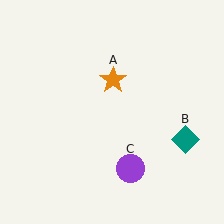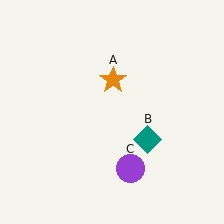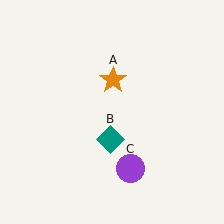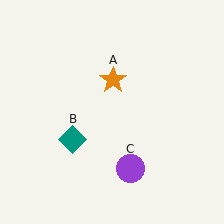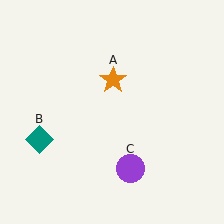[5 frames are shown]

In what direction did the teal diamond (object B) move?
The teal diamond (object B) moved left.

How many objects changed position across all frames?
1 object changed position: teal diamond (object B).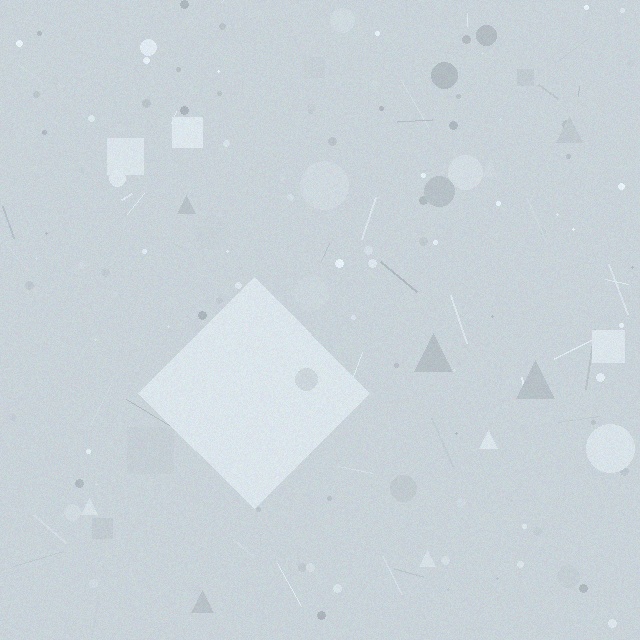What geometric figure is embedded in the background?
A diamond is embedded in the background.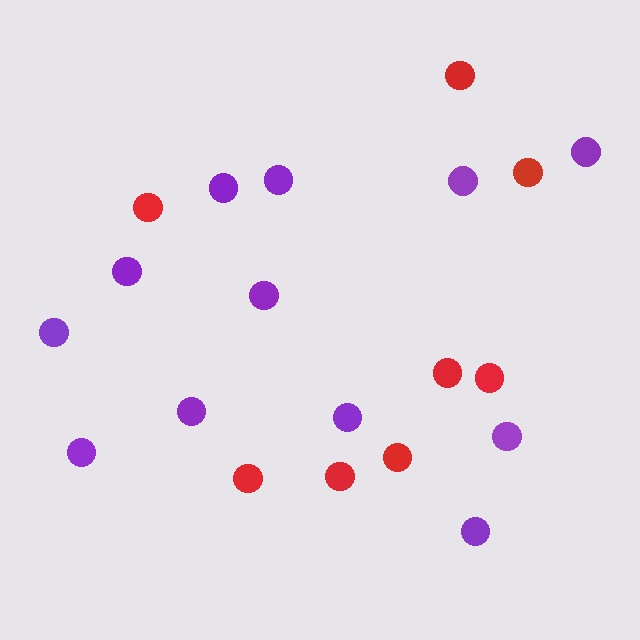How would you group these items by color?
There are 2 groups: one group of red circles (8) and one group of purple circles (12).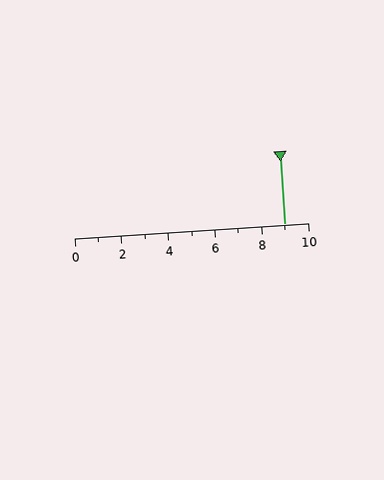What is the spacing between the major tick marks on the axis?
The major ticks are spaced 2 apart.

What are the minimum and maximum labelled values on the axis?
The axis runs from 0 to 10.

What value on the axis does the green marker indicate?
The marker indicates approximately 9.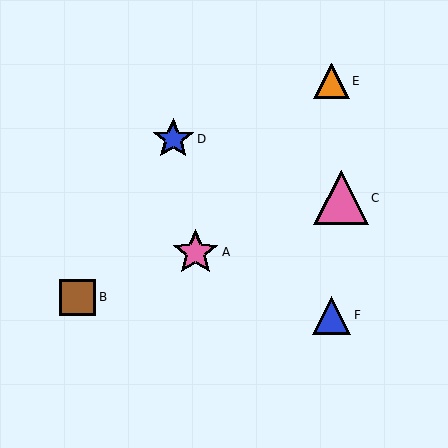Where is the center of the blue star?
The center of the blue star is at (173, 139).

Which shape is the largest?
The pink triangle (labeled C) is the largest.